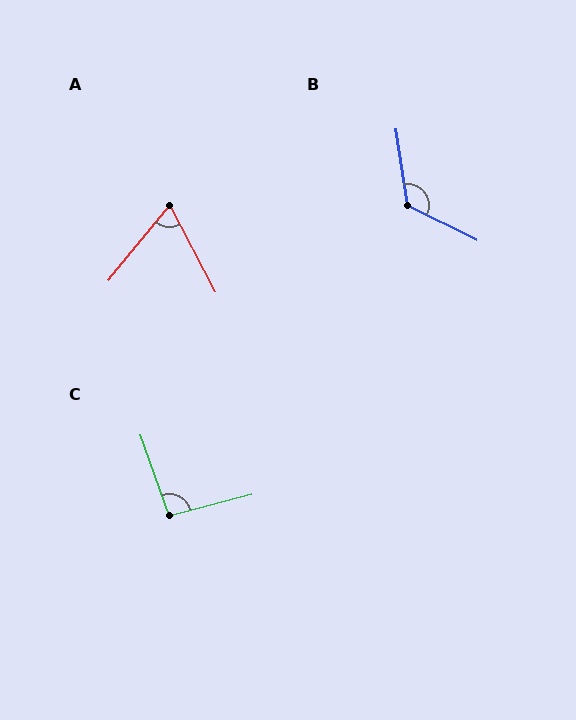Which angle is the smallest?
A, at approximately 67 degrees.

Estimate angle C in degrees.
Approximately 95 degrees.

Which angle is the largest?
B, at approximately 125 degrees.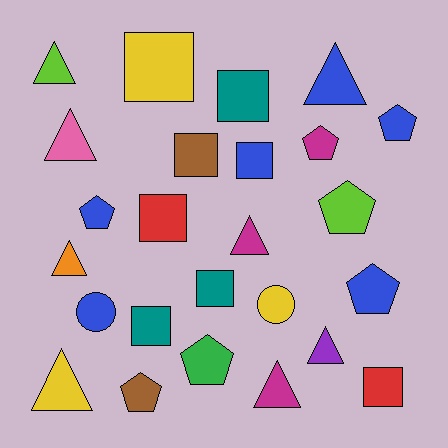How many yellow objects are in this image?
There are 3 yellow objects.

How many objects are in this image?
There are 25 objects.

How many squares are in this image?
There are 8 squares.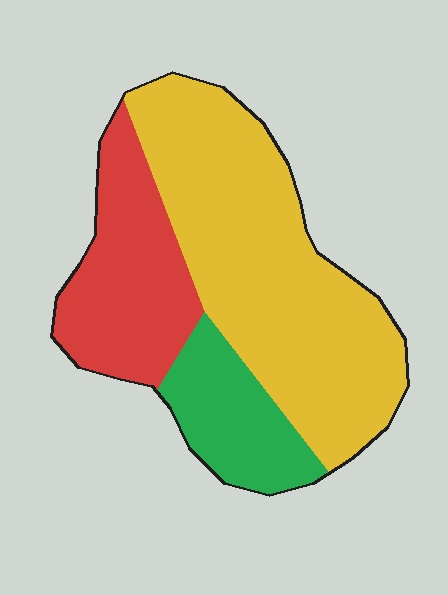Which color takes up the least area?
Green, at roughly 15%.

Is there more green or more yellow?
Yellow.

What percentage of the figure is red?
Red takes up about one quarter (1/4) of the figure.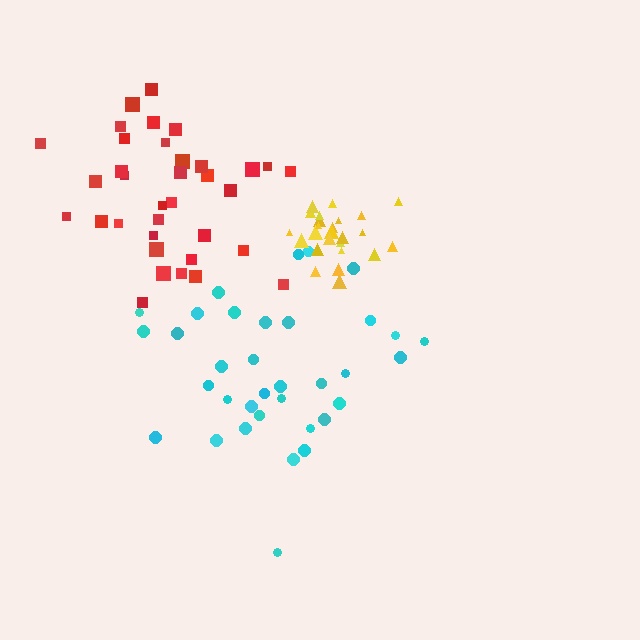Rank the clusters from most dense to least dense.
yellow, red, cyan.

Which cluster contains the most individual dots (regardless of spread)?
Cyan (35).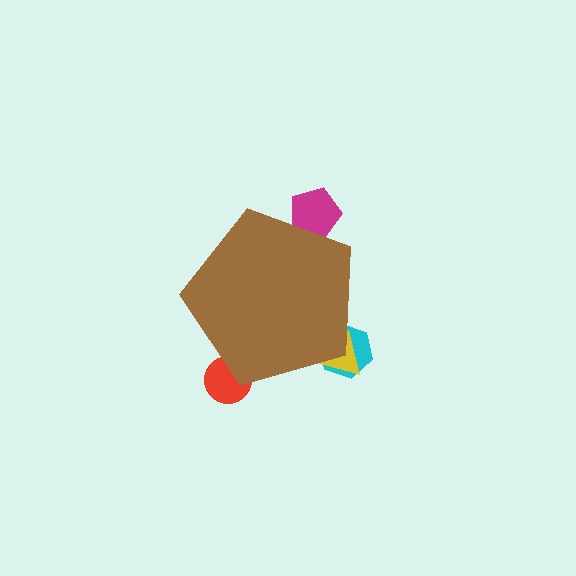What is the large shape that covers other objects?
A brown pentagon.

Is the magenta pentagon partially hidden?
Yes, the magenta pentagon is partially hidden behind the brown pentagon.